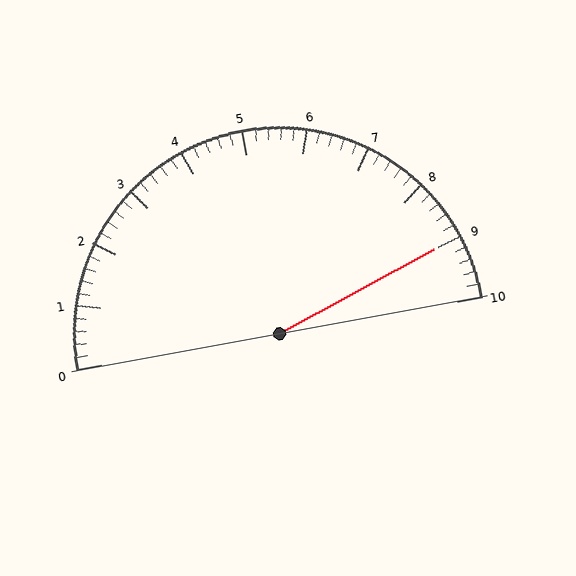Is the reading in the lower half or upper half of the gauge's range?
The reading is in the upper half of the range (0 to 10).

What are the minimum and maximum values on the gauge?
The gauge ranges from 0 to 10.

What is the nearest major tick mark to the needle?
The nearest major tick mark is 9.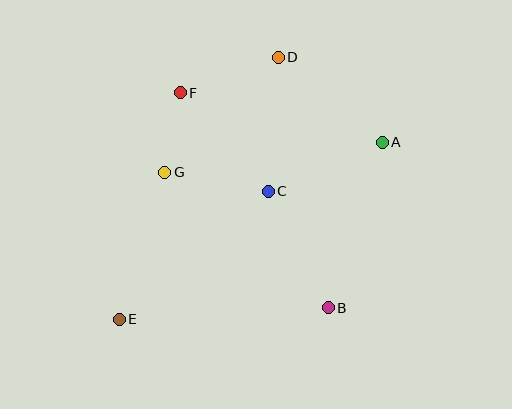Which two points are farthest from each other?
Points A and E are farthest from each other.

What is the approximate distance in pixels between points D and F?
The distance between D and F is approximately 105 pixels.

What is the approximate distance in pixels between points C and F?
The distance between C and F is approximately 132 pixels.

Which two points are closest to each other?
Points F and G are closest to each other.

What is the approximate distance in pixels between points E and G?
The distance between E and G is approximately 154 pixels.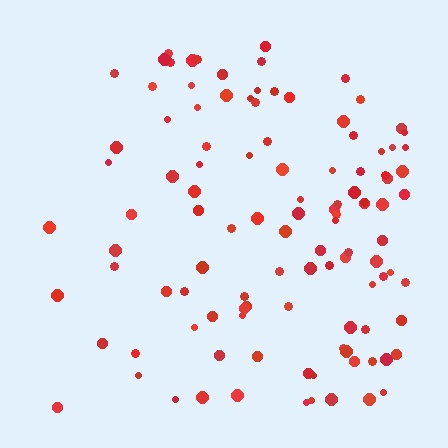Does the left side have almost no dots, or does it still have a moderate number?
Still a moderate number, just noticeably fewer than the right.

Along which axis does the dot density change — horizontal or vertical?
Horizontal.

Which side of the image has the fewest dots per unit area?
The left.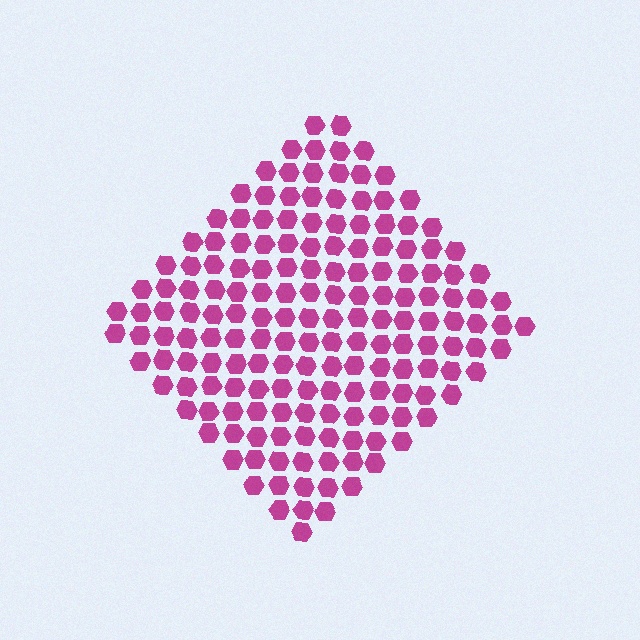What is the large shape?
The large shape is a diamond.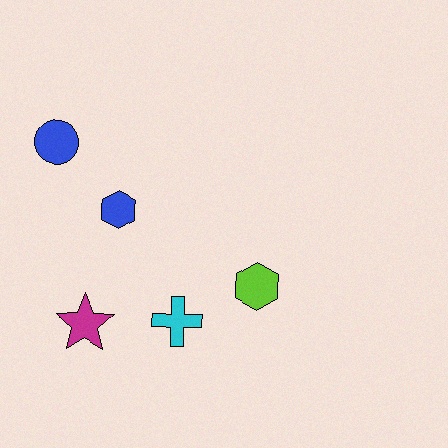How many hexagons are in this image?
There are 2 hexagons.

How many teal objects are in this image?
There are no teal objects.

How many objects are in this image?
There are 5 objects.